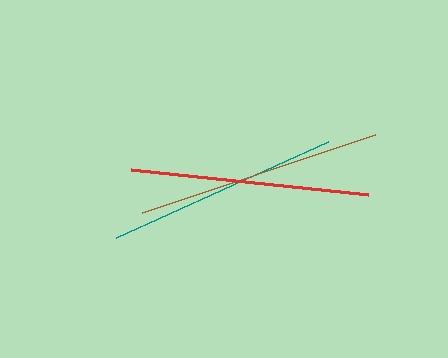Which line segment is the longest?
The brown line is the longest at approximately 246 pixels.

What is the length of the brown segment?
The brown segment is approximately 246 pixels long.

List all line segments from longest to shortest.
From longest to shortest: brown, red, teal.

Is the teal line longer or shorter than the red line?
The red line is longer than the teal line.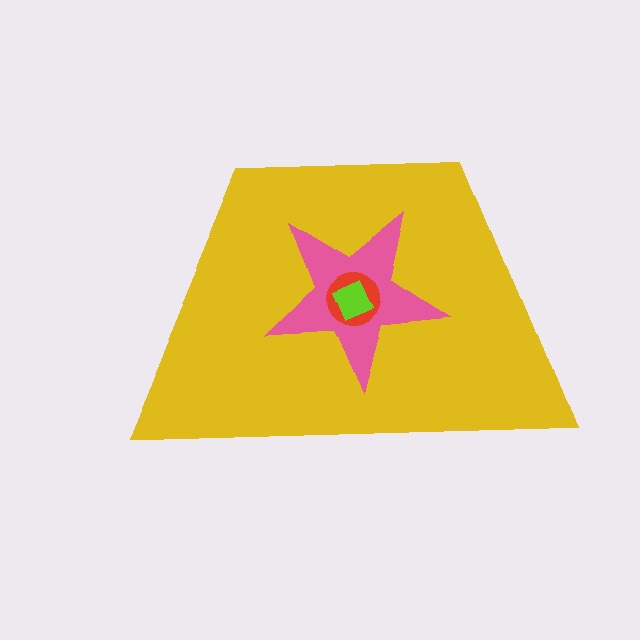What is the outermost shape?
The yellow trapezoid.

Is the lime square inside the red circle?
Yes.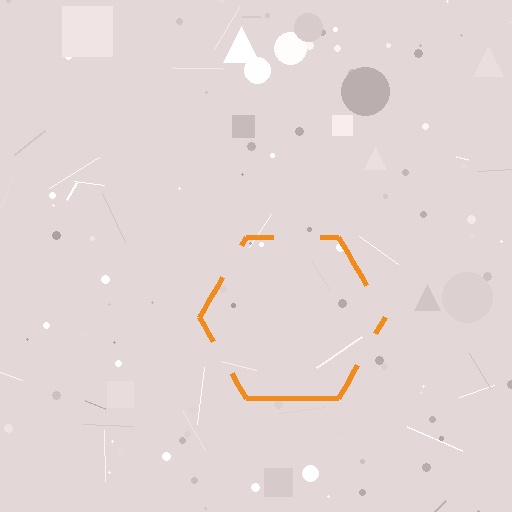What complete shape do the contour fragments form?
The contour fragments form a hexagon.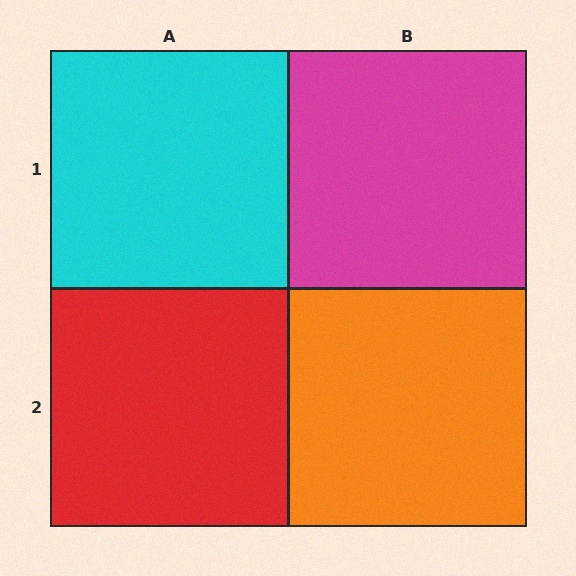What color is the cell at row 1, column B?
Magenta.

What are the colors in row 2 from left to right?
Red, orange.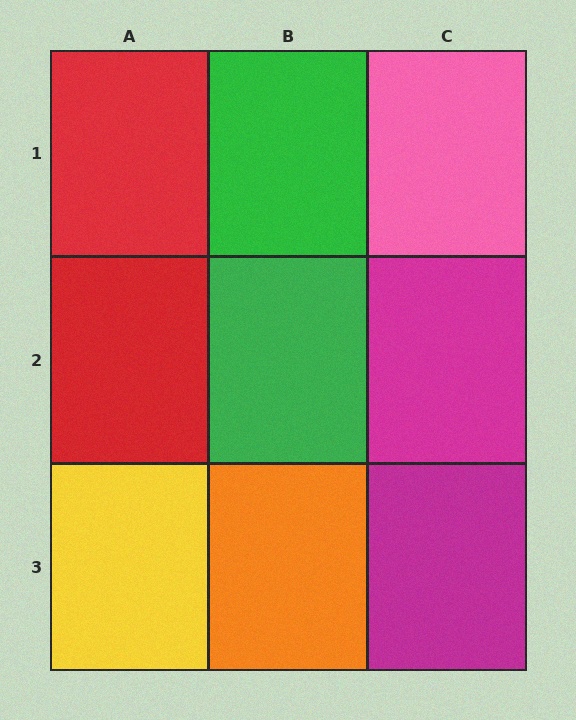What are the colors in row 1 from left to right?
Red, green, pink.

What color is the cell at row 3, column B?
Orange.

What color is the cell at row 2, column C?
Magenta.